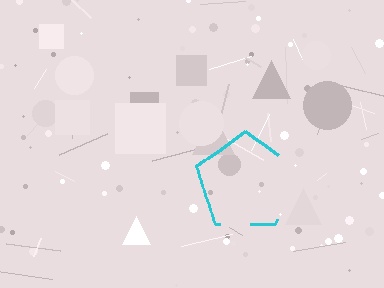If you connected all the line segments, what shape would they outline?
They would outline a pentagon.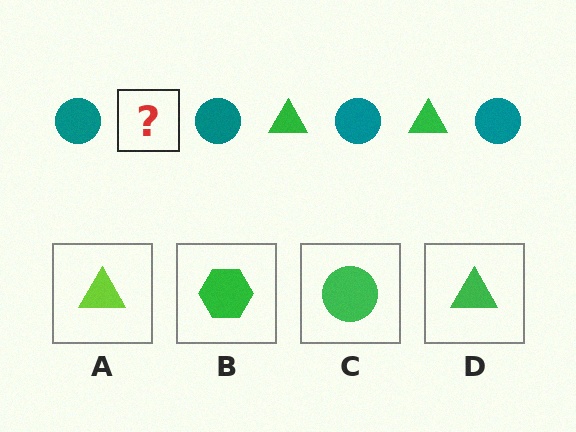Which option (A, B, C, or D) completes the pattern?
D.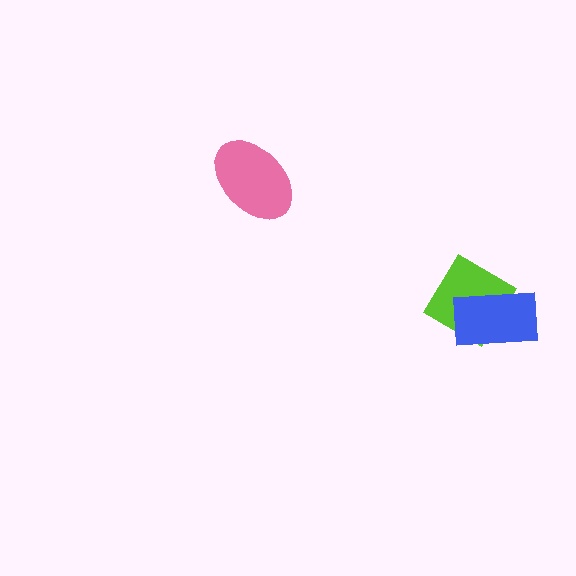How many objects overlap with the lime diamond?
1 object overlaps with the lime diamond.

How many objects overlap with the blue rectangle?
1 object overlaps with the blue rectangle.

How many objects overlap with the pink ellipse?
0 objects overlap with the pink ellipse.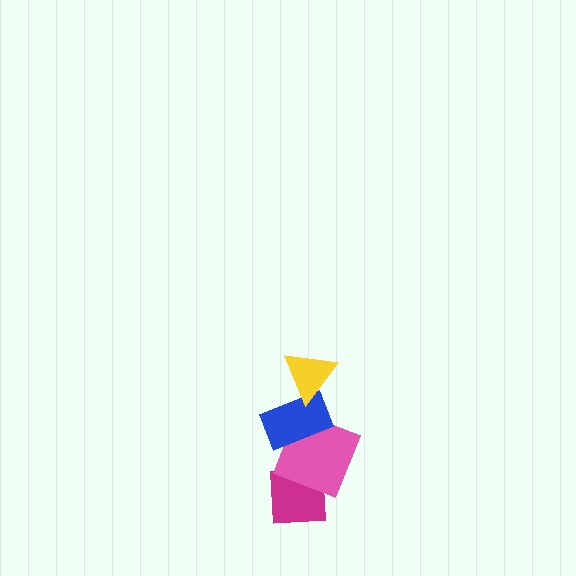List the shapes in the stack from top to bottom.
From top to bottom: the yellow triangle, the blue rectangle, the pink square, the magenta square.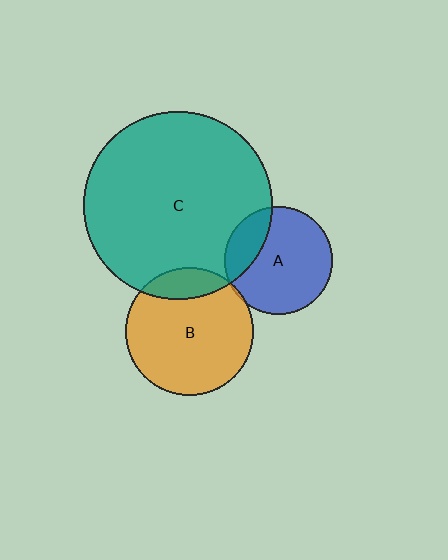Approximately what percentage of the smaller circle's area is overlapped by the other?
Approximately 25%.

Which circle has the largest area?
Circle C (teal).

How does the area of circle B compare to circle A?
Approximately 1.4 times.